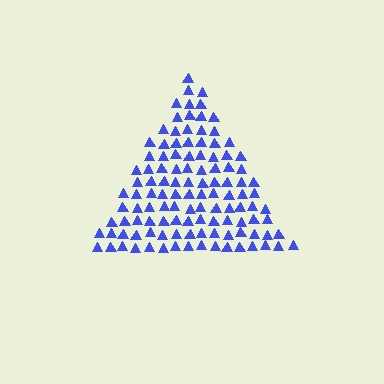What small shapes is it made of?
It is made of small triangles.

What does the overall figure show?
The overall figure shows a triangle.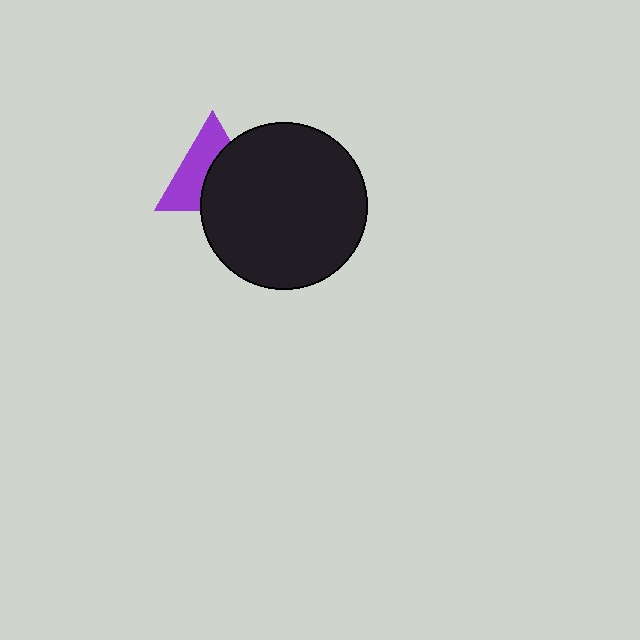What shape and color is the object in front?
The object in front is a black circle.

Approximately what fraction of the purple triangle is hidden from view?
Roughly 50% of the purple triangle is hidden behind the black circle.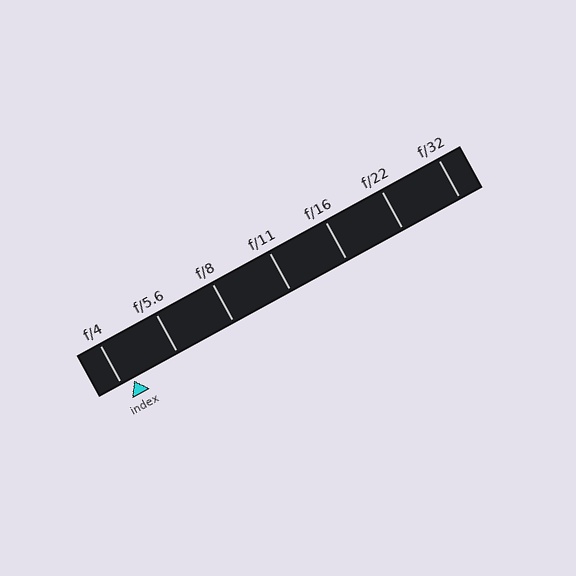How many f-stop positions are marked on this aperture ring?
There are 7 f-stop positions marked.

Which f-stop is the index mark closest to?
The index mark is closest to f/4.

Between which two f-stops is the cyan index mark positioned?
The index mark is between f/4 and f/5.6.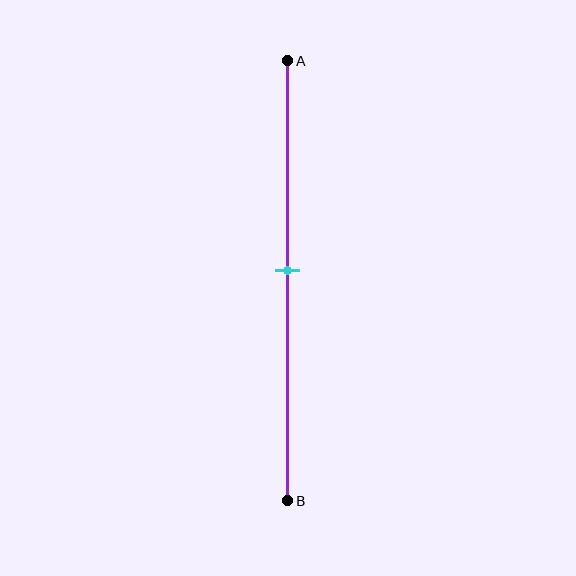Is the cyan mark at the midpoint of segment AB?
Yes, the mark is approximately at the midpoint.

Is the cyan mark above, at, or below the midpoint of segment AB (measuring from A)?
The cyan mark is approximately at the midpoint of segment AB.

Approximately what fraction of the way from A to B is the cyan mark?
The cyan mark is approximately 50% of the way from A to B.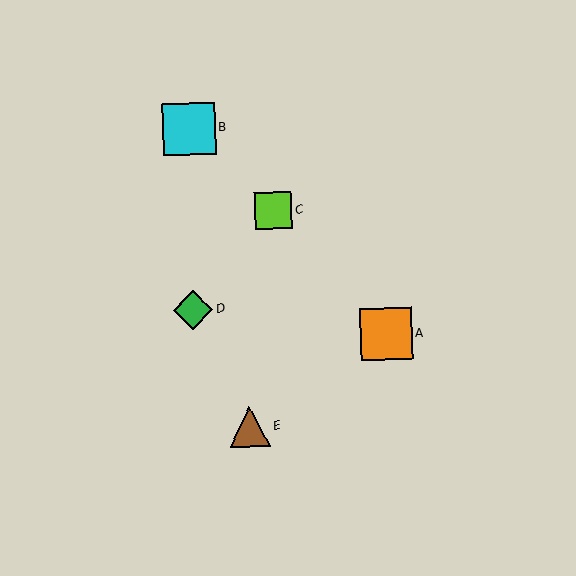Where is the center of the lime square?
The center of the lime square is at (273, 210).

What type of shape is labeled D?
Shape D is a green diamond.